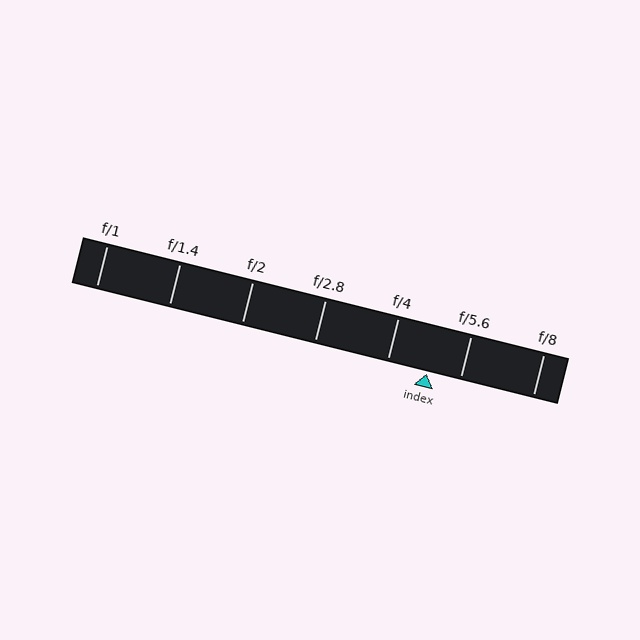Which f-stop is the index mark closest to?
The index mark is closest to f/5.6.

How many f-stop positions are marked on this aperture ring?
There are 7 f-stop positions marked.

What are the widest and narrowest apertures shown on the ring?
The widest aperture shown is f/1 and the narrowest is f/8.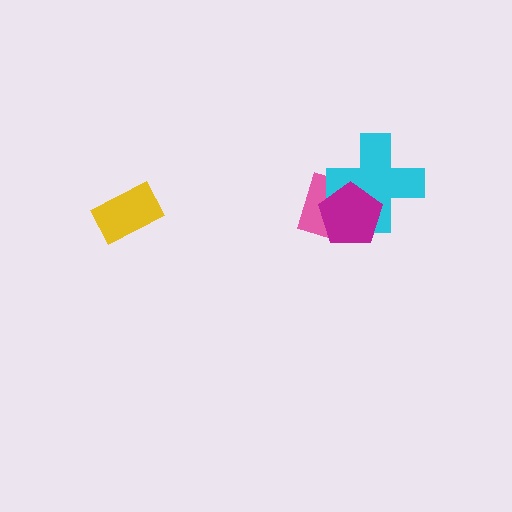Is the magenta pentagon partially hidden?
No, no other shape covers it.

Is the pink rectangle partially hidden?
Yes, it is partially covered by another shape.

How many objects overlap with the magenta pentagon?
2 objects overlap with the magenta pentagon.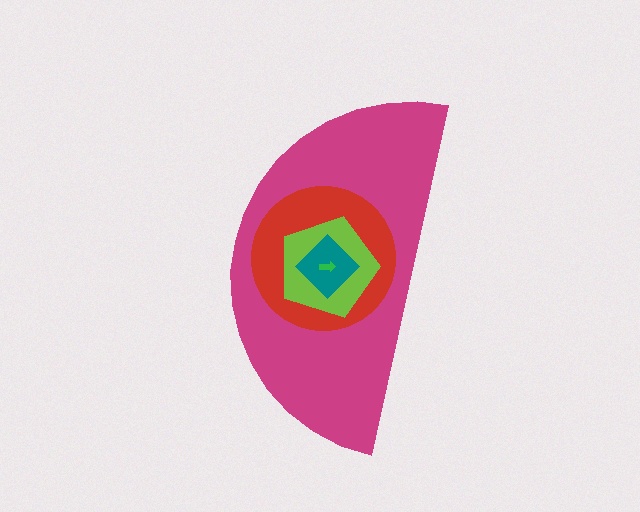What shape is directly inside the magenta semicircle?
The red circle.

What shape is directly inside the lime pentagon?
The teal diamond.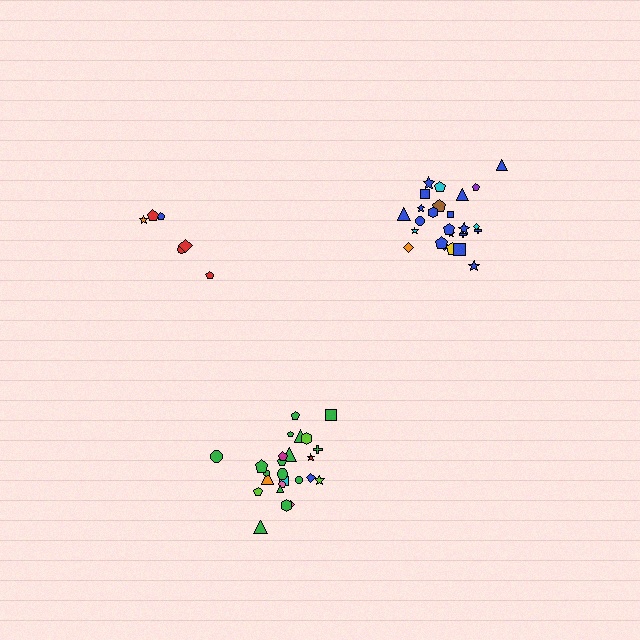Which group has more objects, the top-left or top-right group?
The top-right group.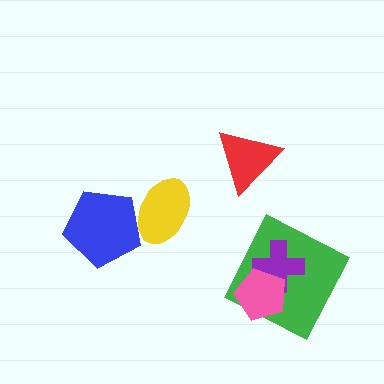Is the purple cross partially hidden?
Yes, it is partially covered by another shape.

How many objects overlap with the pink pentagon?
2 objects overlap with the pink pentagon.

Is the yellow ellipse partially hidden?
Yes, it is partially covered by another shape.